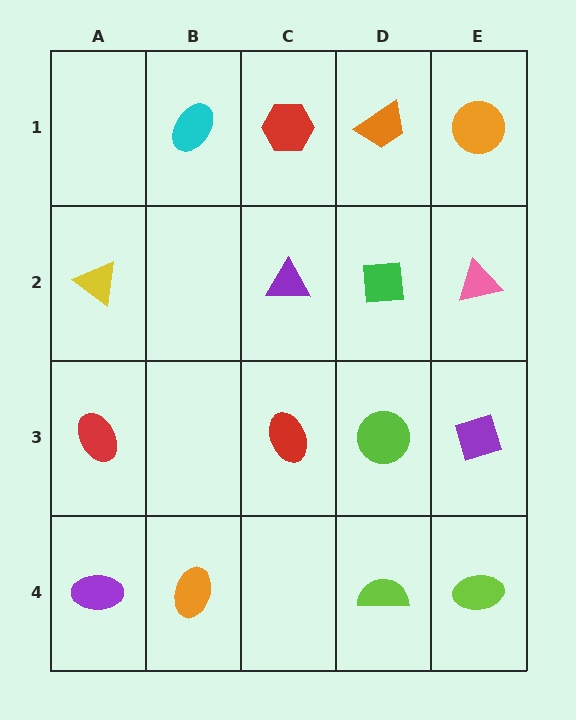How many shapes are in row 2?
4 shapes.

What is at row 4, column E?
A lime ellipse.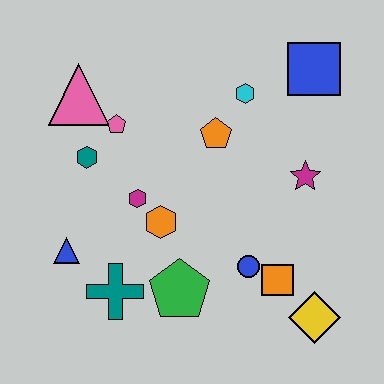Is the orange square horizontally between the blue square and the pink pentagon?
Yes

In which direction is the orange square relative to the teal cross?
The orange square is to the right of the teal cross.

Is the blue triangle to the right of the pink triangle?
No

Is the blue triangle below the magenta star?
Yes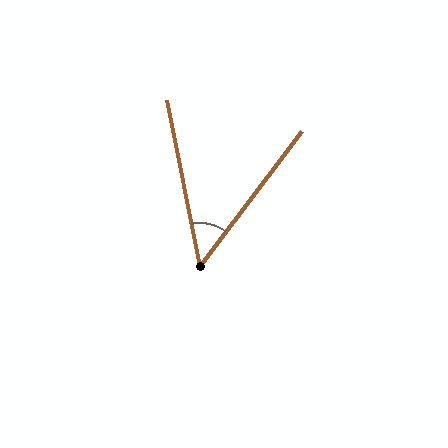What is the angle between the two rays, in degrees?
Approximately 48 degrees.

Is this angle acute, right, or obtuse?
It is acute.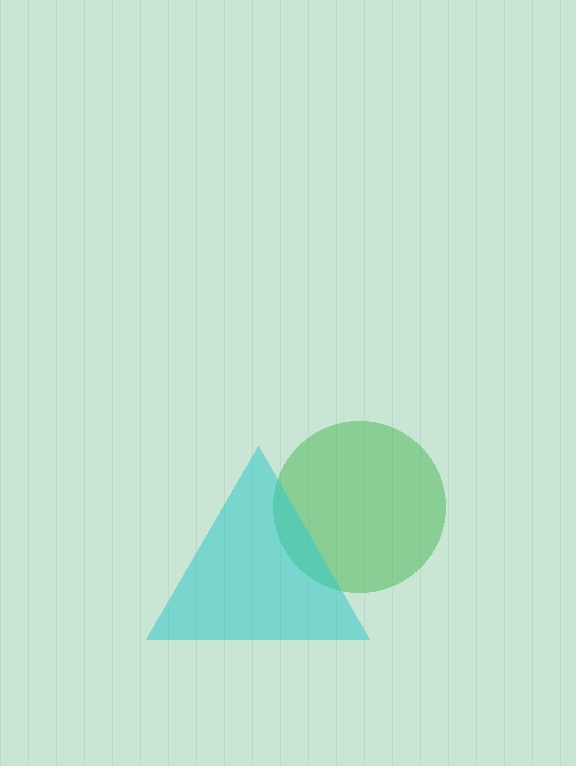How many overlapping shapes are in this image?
There are 2 overlapping shapes in the image.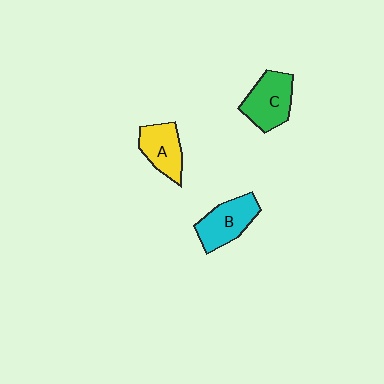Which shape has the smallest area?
Shape A (yellow).